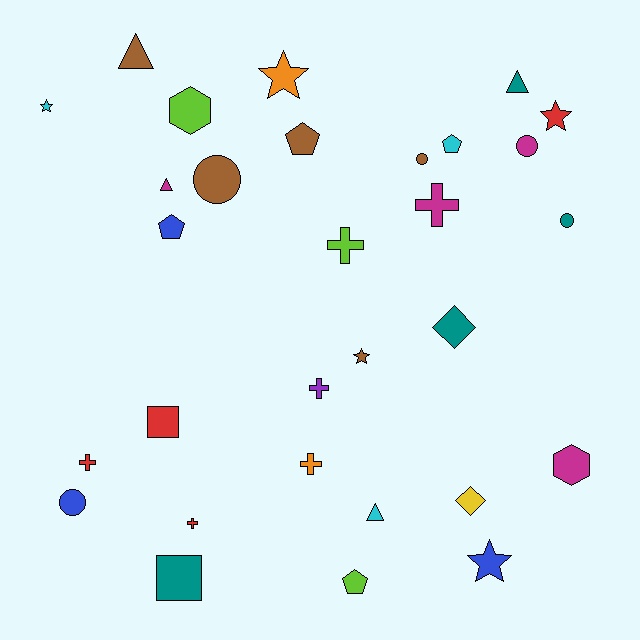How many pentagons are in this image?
There are 4 pentagons.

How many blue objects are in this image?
There are 3 blue objects.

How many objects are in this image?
There are 30 objects.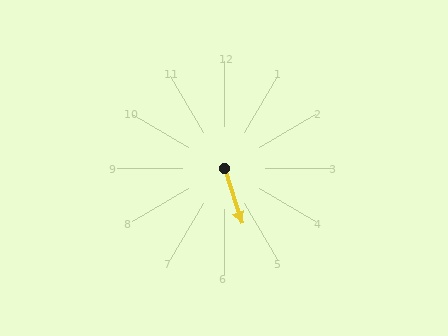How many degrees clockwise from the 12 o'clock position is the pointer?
Approximately 163 degrees.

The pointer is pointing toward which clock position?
Roughly 5 o'clock.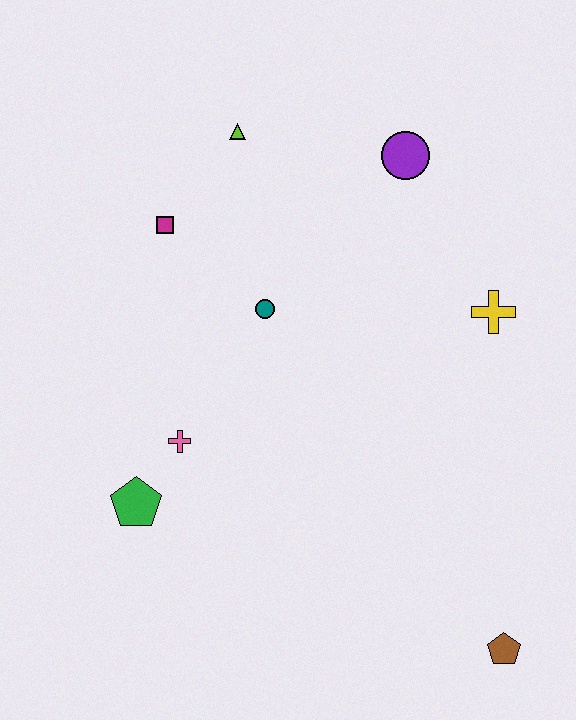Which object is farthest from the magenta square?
The brown pentagon is farthest from the magenta square.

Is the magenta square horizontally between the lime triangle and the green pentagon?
Yes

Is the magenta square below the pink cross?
No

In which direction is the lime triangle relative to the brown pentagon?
The lime triangle is above the brown pentagon.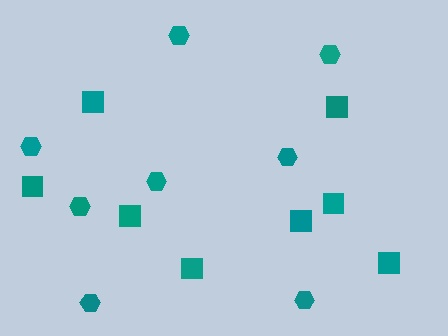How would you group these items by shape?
There are 2 groups: one group of squares (8) and one group of hexagons (8).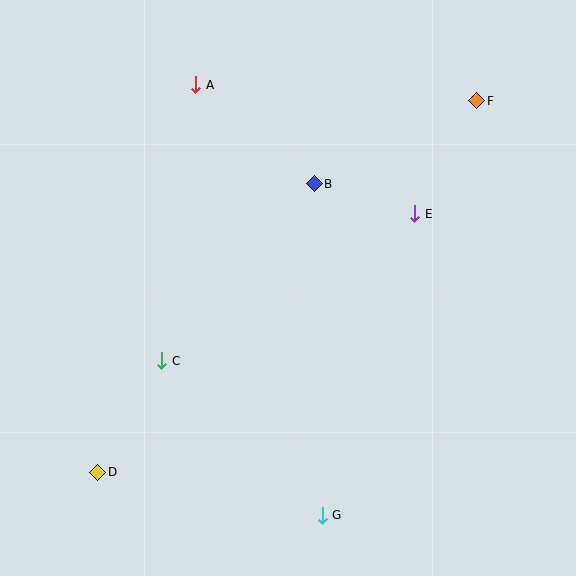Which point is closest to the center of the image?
Point B at (314, 184) is closest to the center.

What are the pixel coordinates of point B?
Point B is at (314, 184).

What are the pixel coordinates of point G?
Point G is at (322, 515).